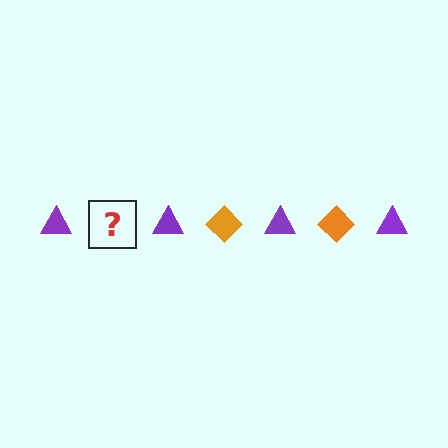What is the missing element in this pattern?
The missing element is an orange diamond.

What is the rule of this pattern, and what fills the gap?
The rule is that the pattern alternates between purple triangle and orange diamond. The gap should be filled with an orange diamond.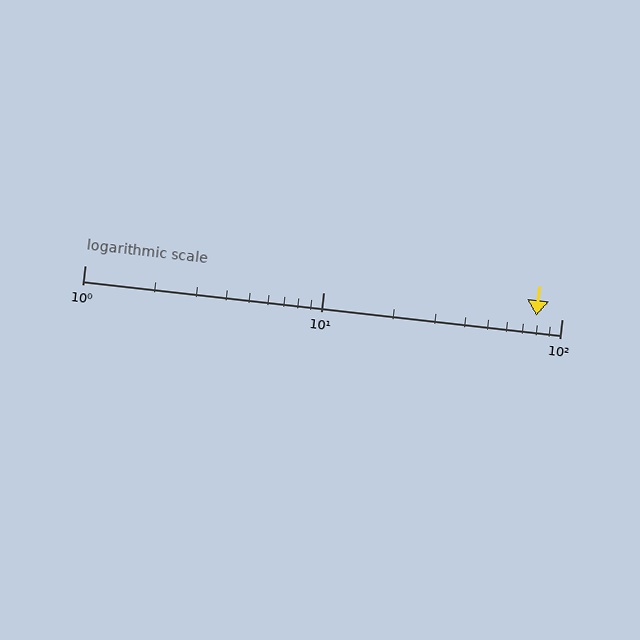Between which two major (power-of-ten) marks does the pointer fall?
The pointer is between 10 and 100.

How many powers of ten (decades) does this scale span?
The scale spans 2 decades, from 1 to 100.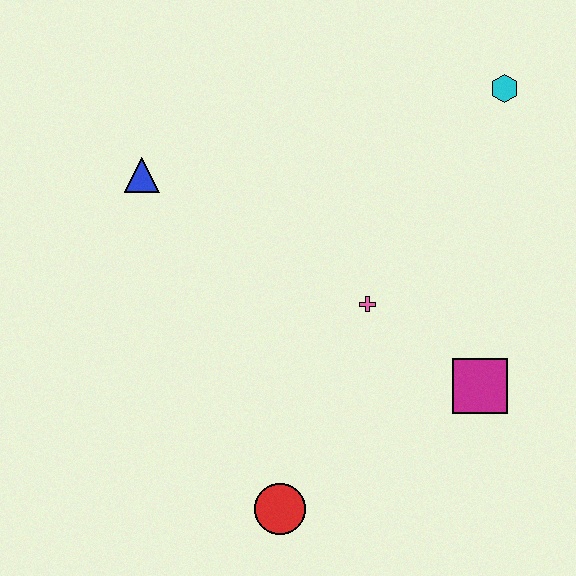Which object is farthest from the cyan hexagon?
The red circle is farthest from the cyan hexagon.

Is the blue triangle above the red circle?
Yes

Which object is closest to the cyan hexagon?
The pink cross is closest to the cyan hexagon.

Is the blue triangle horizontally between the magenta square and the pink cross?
No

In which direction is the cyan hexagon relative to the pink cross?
The cyan hexagon is above the pink cross.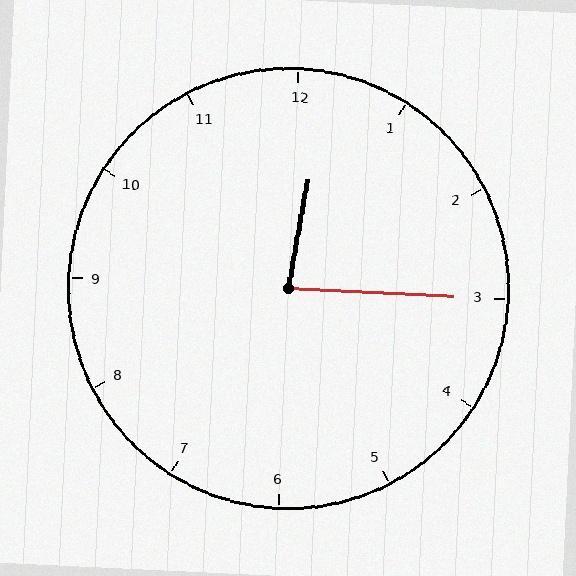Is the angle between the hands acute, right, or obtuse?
It is acute.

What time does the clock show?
12:15.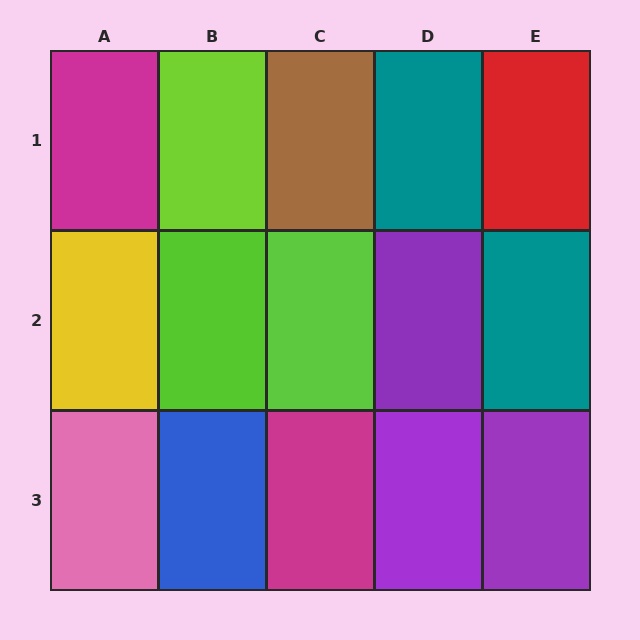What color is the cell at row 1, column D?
Teal.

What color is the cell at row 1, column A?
Magenta.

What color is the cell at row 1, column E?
Red.